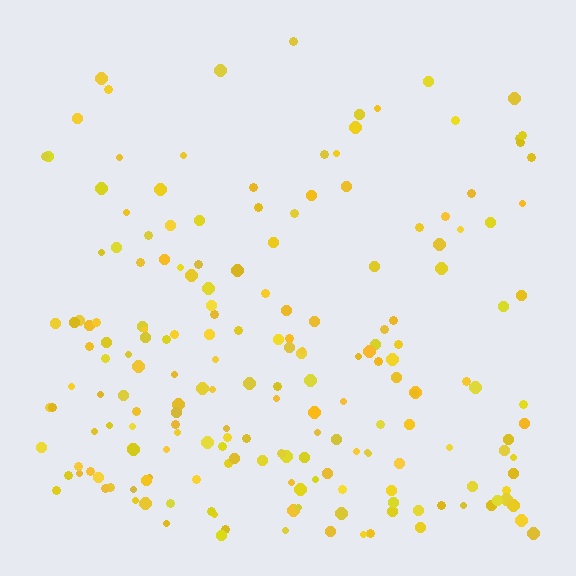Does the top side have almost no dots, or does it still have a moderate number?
Still a moderate number, just noticeably fewer than the bottom.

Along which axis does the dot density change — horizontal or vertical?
Vertical.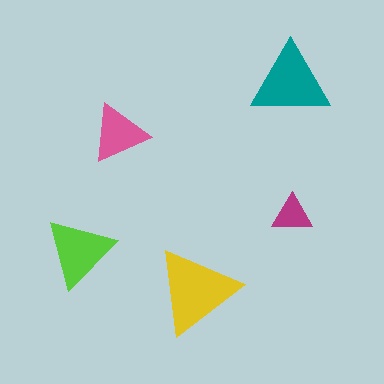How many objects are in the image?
There are 5 objects in the image.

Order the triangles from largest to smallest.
the yellow one, the teal one, the lime one, the pink one, the magenta one.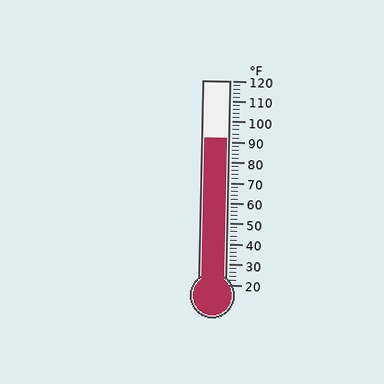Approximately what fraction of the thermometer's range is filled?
The thermometer is filled to approximately 70% of its range.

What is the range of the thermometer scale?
The thermometer scale ranges from 20°F to 120°F.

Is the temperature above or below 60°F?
The temperature is above 60°F.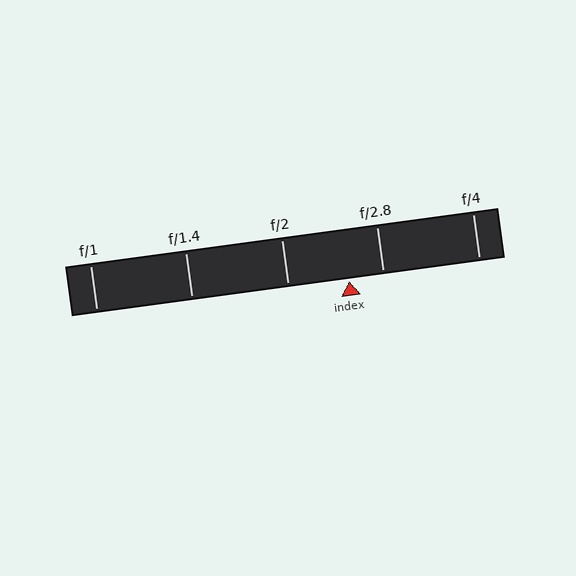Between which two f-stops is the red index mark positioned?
The index mark is between f/2 and f/2.8.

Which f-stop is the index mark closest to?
The index mark is closest to f/2.8.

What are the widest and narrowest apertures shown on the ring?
The widest aperture shown is f/1 and the narrowest is f/4.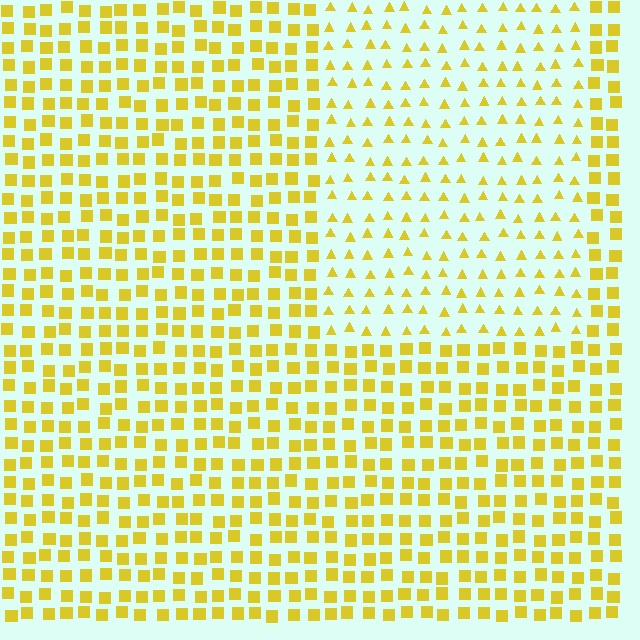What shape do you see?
I see a rectangle.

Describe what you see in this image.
The image is filled with small yellow elements arranged in a uniform grid. A rectangle-shaped region contains triangles, while the surrounding area contains squares. The boundary is defined purely by the change in element shape.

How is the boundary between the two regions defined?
The boundary is defined by a change in element shape: triangles inside vs. squares outside. All elements share the same color and spacing.